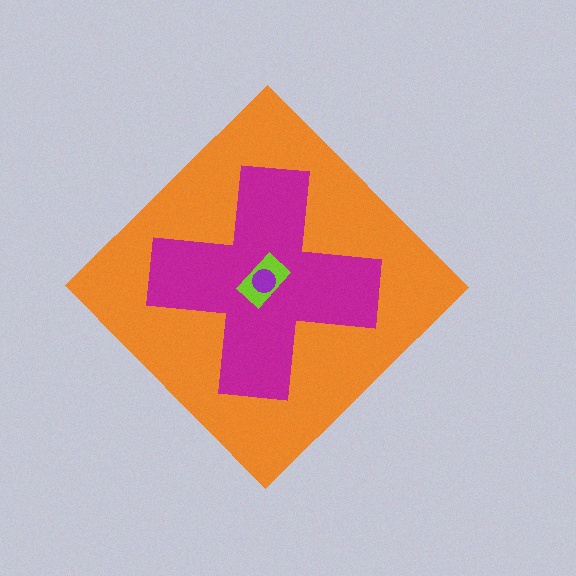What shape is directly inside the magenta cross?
The lime rectangle.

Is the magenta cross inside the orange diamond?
Yes.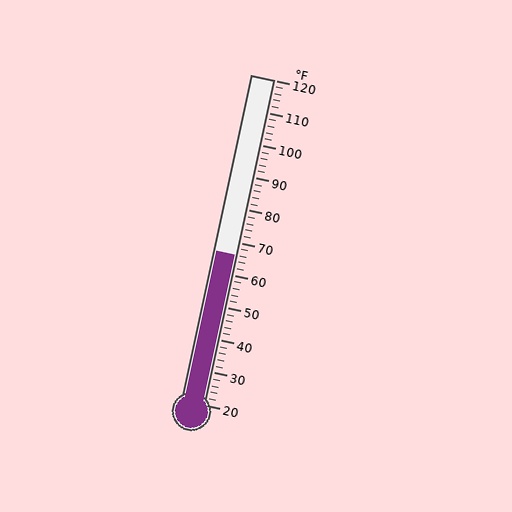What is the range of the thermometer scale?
The thermometer scale ranges from 20°F to 120°F.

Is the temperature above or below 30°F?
The temperature is above 30°F.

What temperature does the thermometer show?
The thermometer shows approximately 66°F.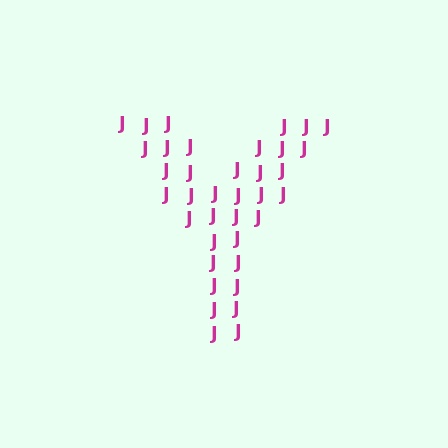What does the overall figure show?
The overall figure shows the letter Y.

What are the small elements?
The small elements are letter J's.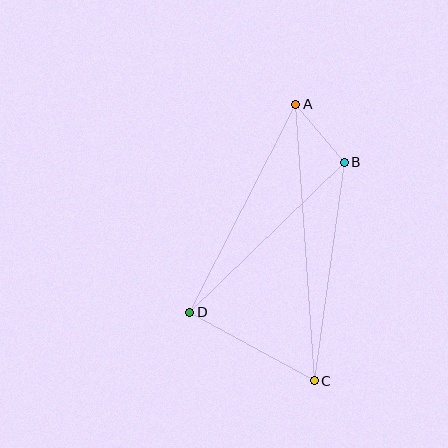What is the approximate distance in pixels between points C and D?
The distance between C and D is approximately 142 pixels.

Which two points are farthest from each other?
Points A and C are farthest from each other.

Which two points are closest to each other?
Points A and B are closest to each other.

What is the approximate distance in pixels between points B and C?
The distance between B and C is approximately 221 pixels.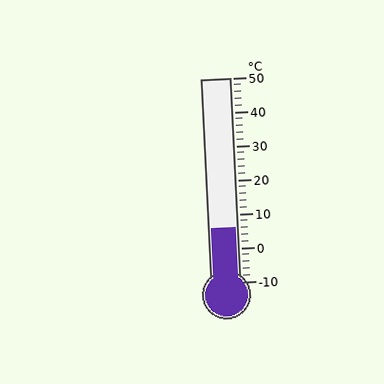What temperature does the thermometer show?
The thermometer shows approximately 6°C.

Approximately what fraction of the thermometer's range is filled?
The thermometer is filled to approximately 25% of its range.